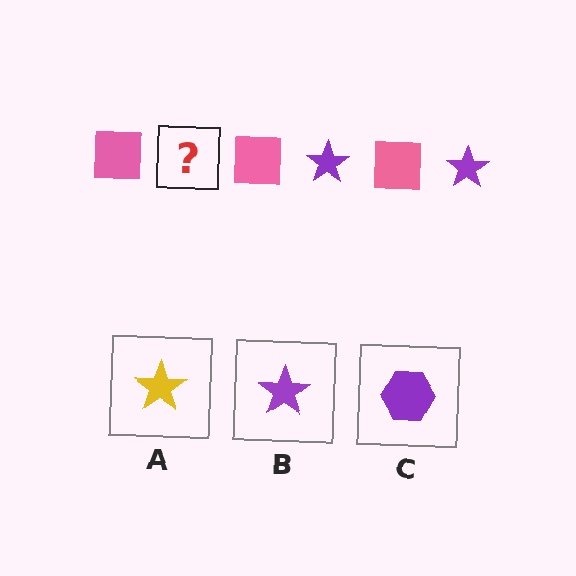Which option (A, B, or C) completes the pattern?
B.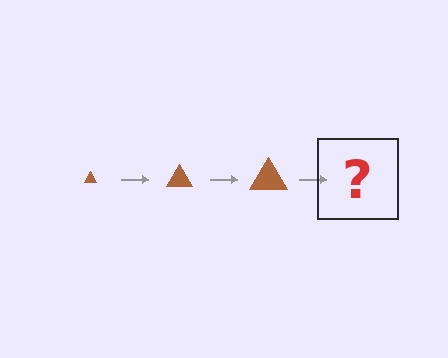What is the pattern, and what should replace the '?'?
The pattern is that the triangle gets progressively larger each step. The '?' should be a brown triangle, larger than the previous one.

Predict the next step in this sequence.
The next step is a brown triangle, larger than the previous one.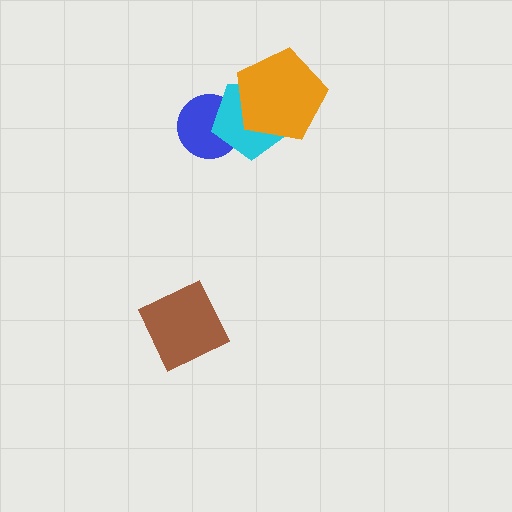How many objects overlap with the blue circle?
1 object overlaps with the blue circle.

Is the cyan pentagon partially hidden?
Yes, it is partially covered by another shape.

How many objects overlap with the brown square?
0 objects overlap with the brown square.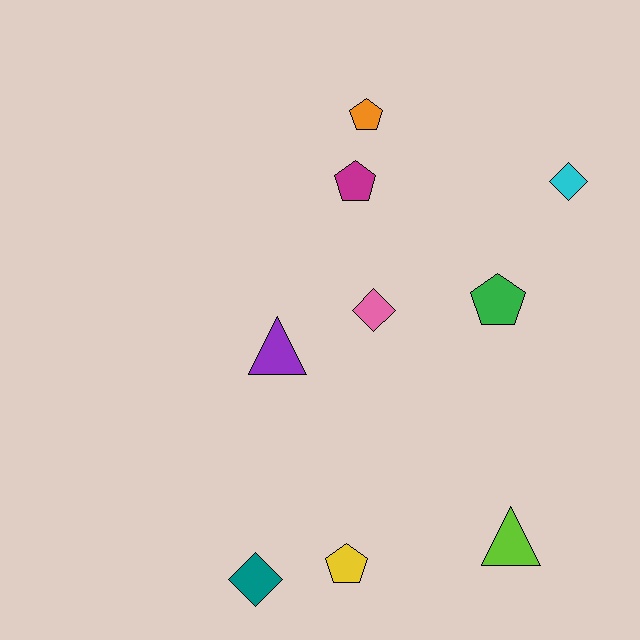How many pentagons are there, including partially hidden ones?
There are 4 pentagons.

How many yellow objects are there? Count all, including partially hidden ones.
There is 1 yellow object.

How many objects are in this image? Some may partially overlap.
There are 9 objects.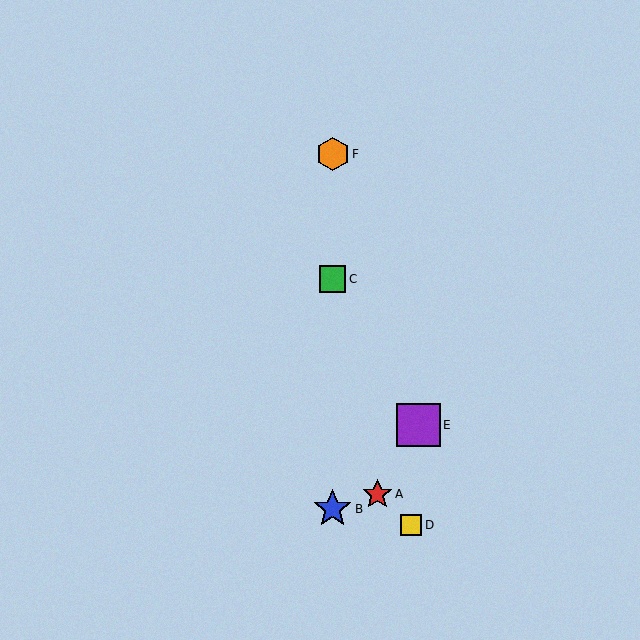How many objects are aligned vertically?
3 objects (B, C, F) are aligned vertically.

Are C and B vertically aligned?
Yes, both are at x≈333.